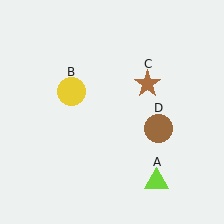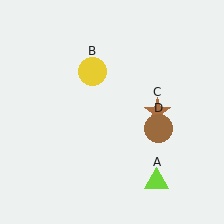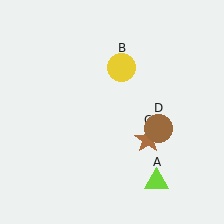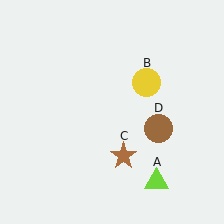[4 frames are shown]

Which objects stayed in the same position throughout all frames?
Lime triangle (object A) and brown circle (object D) remained stationary.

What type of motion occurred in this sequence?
The yellow circle (object B), brown star (object C) rotated clockwise around the center of the scene.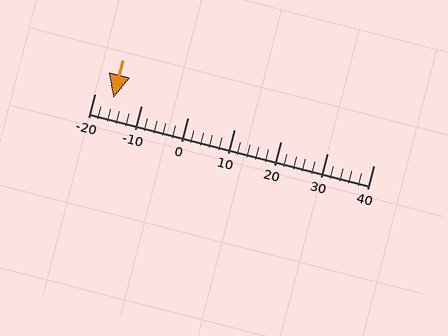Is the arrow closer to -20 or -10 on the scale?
The arrow is closer to -20.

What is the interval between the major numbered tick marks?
The major tick marks are spaced 10 units apart.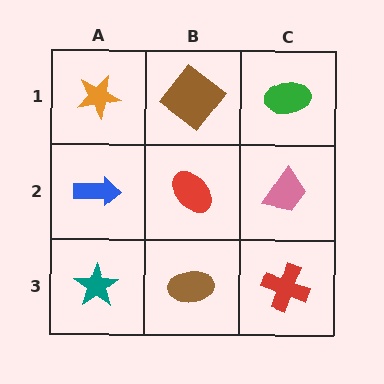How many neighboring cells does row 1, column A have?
2.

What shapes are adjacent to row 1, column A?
A blue arrow (row 2, column A), a brown diamond (row 1, column B).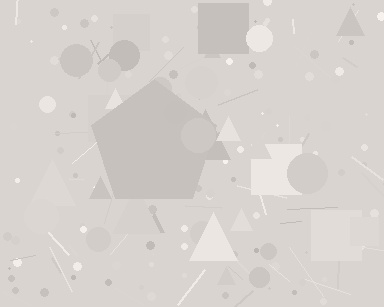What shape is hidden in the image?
A pentagon is hidden in the image.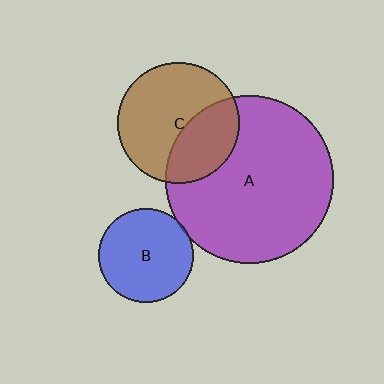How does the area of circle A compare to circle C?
Approximately 1.9 times.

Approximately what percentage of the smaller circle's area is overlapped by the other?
Approximately 35%.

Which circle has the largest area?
Circle A (purple).